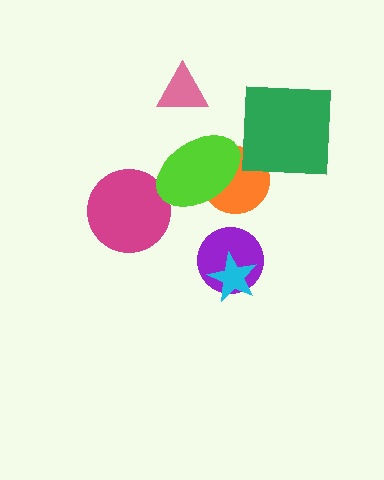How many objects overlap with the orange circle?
1 object overlaps with the orange circle.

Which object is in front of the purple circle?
The cyan star is in front of the purple circle.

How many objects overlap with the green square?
0 objects overlap with the green square.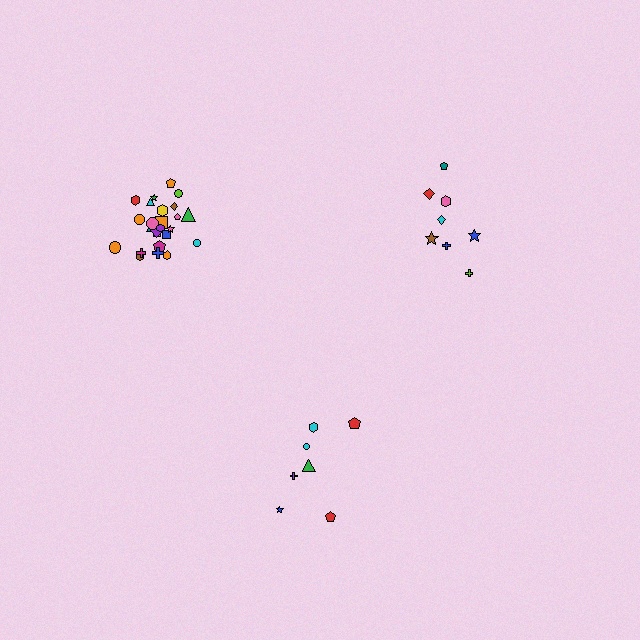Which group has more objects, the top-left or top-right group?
The top-left group.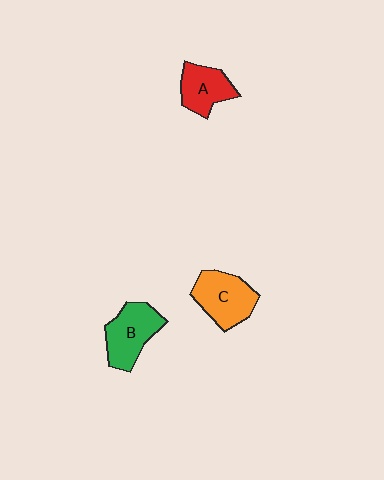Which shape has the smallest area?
Shape A (red).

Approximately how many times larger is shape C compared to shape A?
Approximately 1.3 times.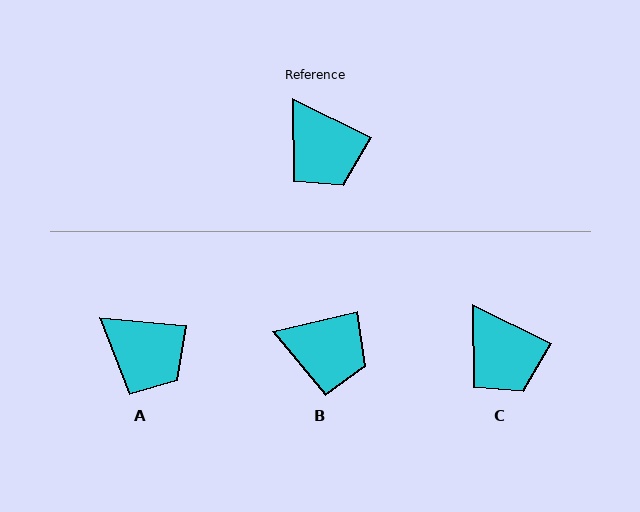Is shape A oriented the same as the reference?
No, it is off by about 21 degrees.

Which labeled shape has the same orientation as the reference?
C.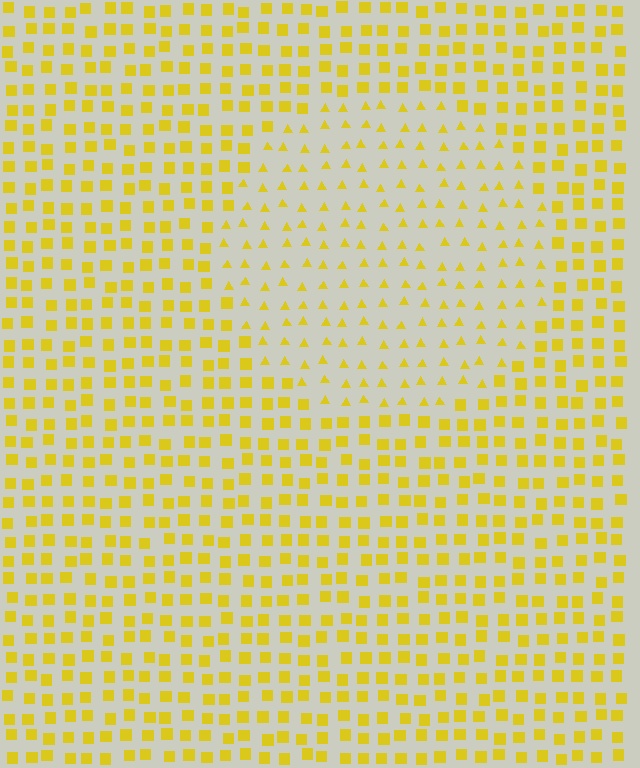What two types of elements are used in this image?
The image uses triangles inside the circle region and squares outside it.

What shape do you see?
I see a circle.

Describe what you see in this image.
The image is filled with small yellow elements arranged in a uniform grid. A circle-shaped region contains triangles, while the surrounding area contains squares. The boundary is defined purely by the change in element shape.